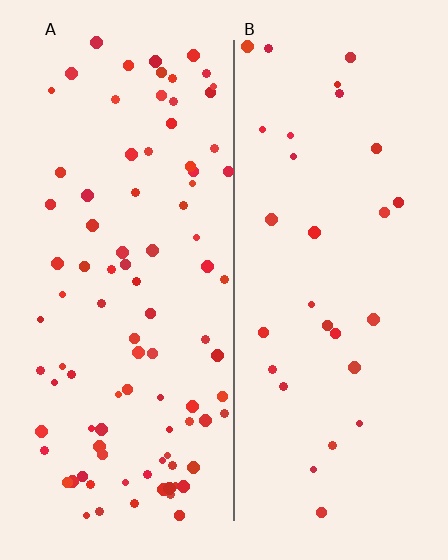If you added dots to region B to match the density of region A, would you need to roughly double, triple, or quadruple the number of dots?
Approximately triple.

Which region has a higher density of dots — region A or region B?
A (the left).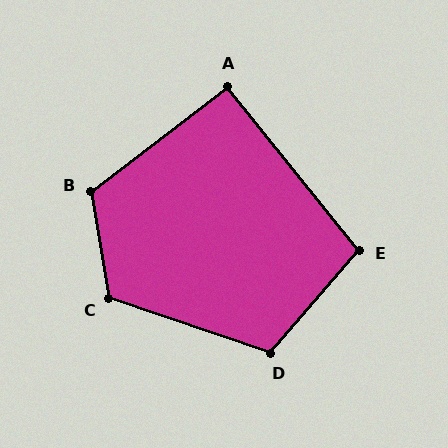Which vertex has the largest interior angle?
C, at approximately 118 degrees.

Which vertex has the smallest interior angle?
A, at approximately 91 degrees.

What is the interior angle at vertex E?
Approximately 101 degrees (obtuse).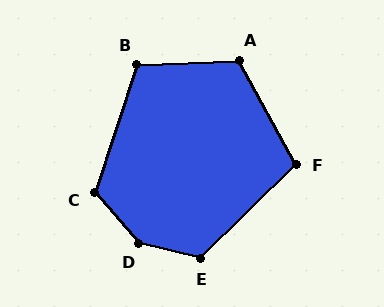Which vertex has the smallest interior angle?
F, at approximately 106 degrees.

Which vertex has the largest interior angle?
D, at approximately 144 degrees.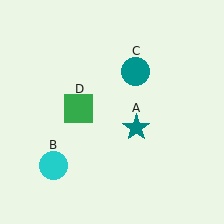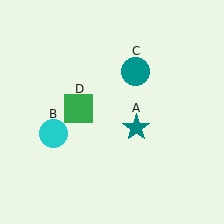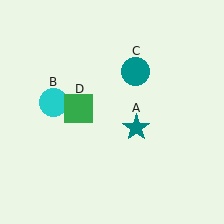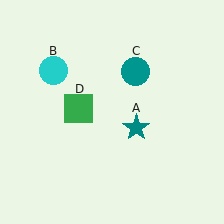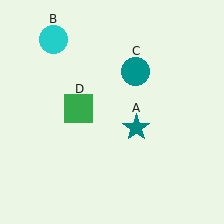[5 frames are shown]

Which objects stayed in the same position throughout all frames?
Teal star (object A) and teal circle (object C) and green square (object D) remained stationary.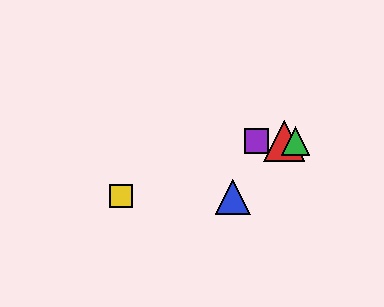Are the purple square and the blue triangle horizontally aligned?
No, the purple square is at y≈141 and the blue triangle is at y≈197.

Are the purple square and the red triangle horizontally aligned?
Yes, both are at y≈141.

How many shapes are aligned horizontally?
3 shapes (the red triangle, the green triangle, the purple square) are aligned horizontally.